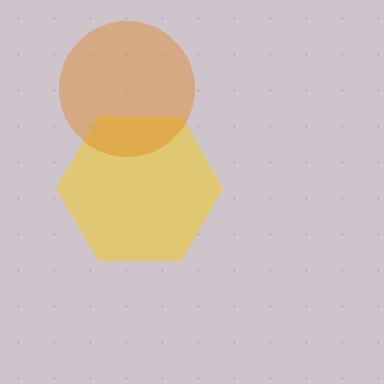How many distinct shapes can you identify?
There are 2 distinct shapes: a yellow hexagon, an orange circle.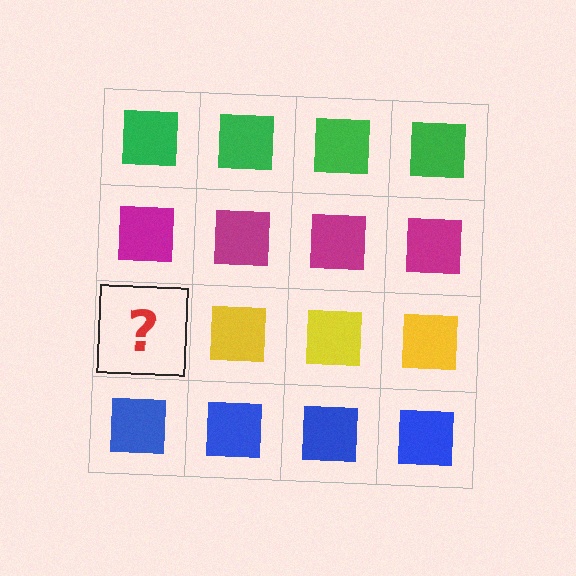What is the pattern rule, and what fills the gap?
The rule is that each row has a consistent color. The gap should be filled with a yellow square.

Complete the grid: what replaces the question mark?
The question mark should be replaced with a yellow square.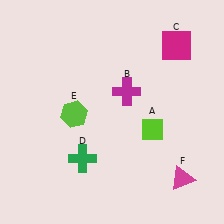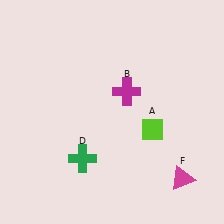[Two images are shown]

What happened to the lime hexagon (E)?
The lime hexagon (E) was removed in Image 2. It was in the bottom-left area of Image 1.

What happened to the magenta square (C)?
The magenta square (C) was removed in Image 2. It was in the top-right area of Image 1.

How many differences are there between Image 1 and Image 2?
There are 2 differences between the two images.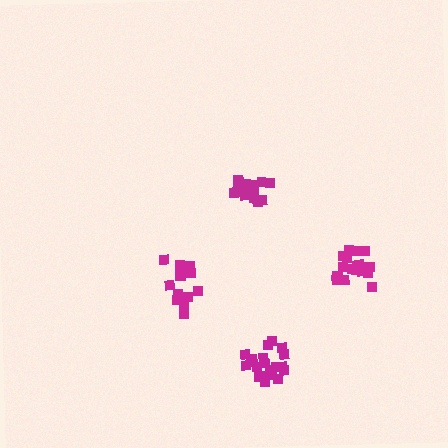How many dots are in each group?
Group 1: 15 dots, Group 2: 16 dots, Group 3: 20 dots, Group 4: 19 dots (70 total).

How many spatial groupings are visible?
There are 4 spatial groupings.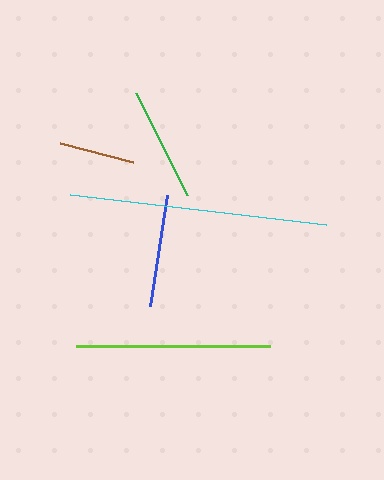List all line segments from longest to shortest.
From longest to shortest: cyan, lime, green, blue, brown.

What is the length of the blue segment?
The blue segment is approximately 112 pixels long.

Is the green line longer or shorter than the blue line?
The green line is longer than the blue line.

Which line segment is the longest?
The cyan line is the longest at approximately 257 pixels.